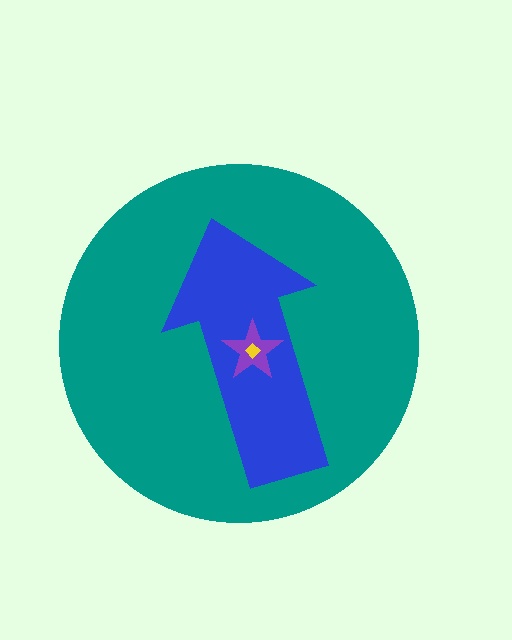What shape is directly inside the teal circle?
The blue arrow.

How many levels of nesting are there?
4.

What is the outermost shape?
The teal circle.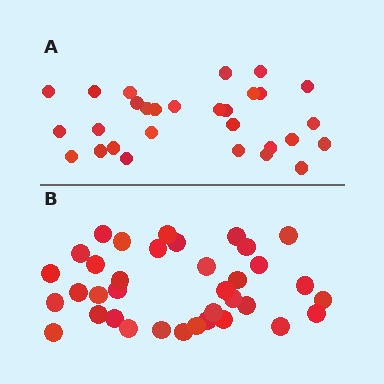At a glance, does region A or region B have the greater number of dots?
Region B (the bottom region) has more dots.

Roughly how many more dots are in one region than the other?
Region B has roughly 8 or so more dots than region A.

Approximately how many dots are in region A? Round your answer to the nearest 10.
About 30 dots. (The exact count is 29, which rounds to 30.)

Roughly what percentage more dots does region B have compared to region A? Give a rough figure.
About 25% more.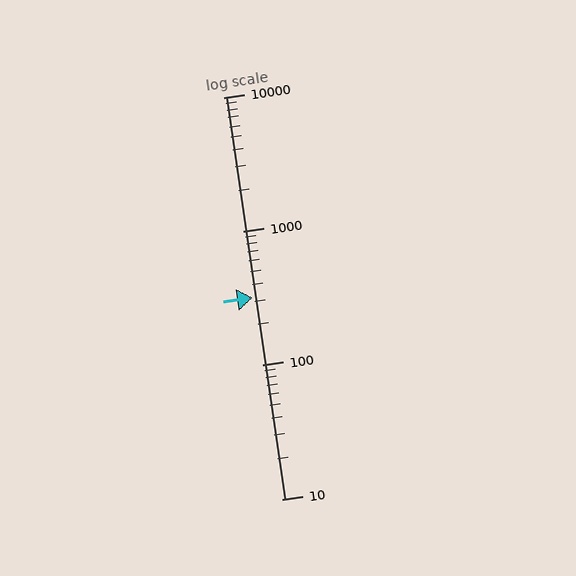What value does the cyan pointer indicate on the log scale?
The pointer indicates approximately 320.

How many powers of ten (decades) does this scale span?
The scale spans 3 decades, from 10 to 10000.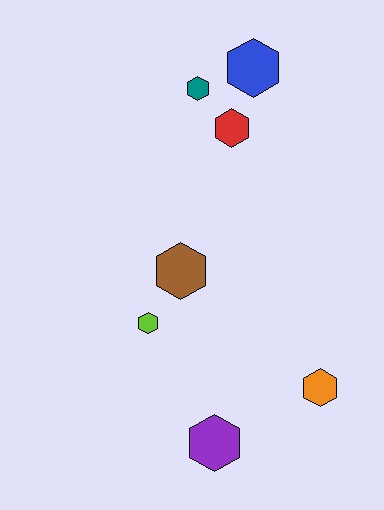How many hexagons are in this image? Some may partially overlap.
There are 7 hexagons.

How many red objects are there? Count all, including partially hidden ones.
There is 1 red object.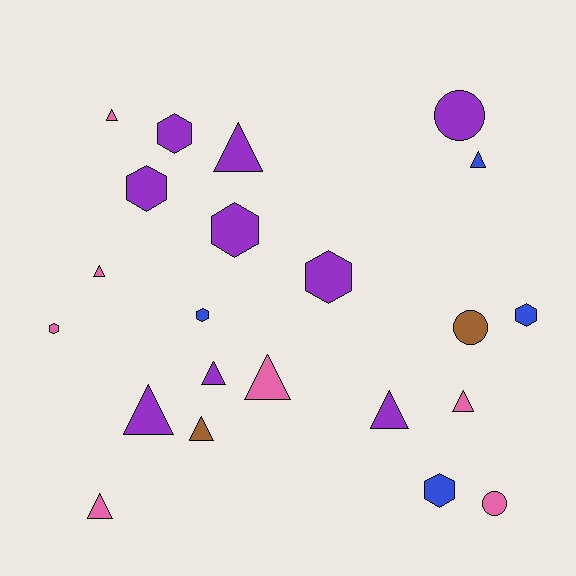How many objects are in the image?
There are 22 objects.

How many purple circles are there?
There is 1 purple circle.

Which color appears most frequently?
Purple, with 9 objects.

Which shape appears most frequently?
Triangle, with 11 objects.